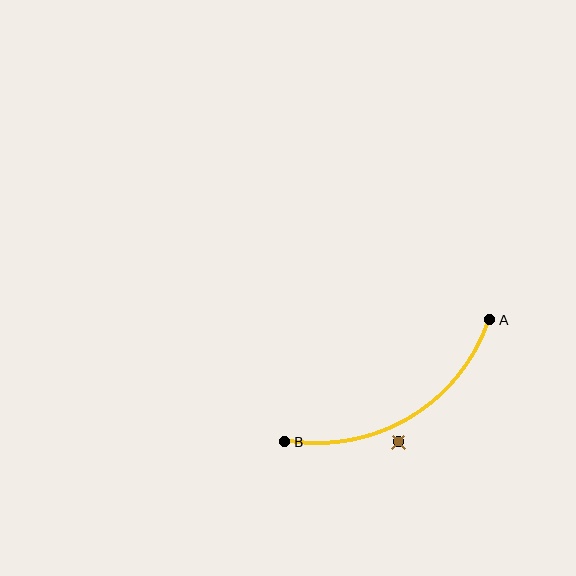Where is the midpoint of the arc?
The arc midpoint is the point on the curve farthest from the straight line joining A and B. It sits below that line.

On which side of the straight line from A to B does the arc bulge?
The arc bulges below the straight line connecting A and B.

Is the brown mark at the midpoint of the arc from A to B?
No — the brown mark does not lie on the arc at all. It sits slightly outside the curve.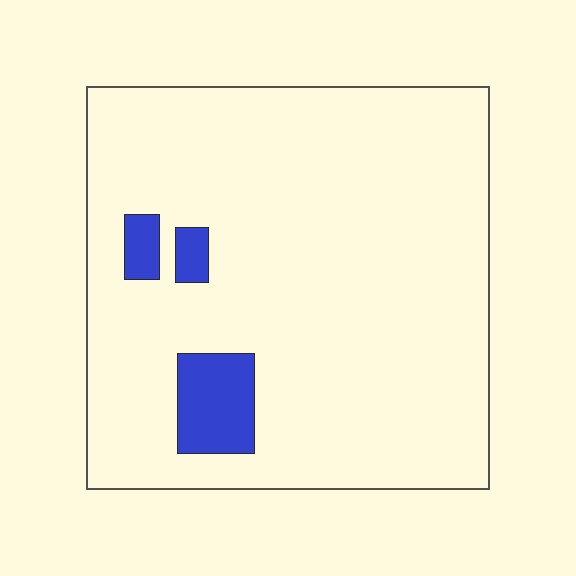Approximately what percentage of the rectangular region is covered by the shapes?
Approximately 5%.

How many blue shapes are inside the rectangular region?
3.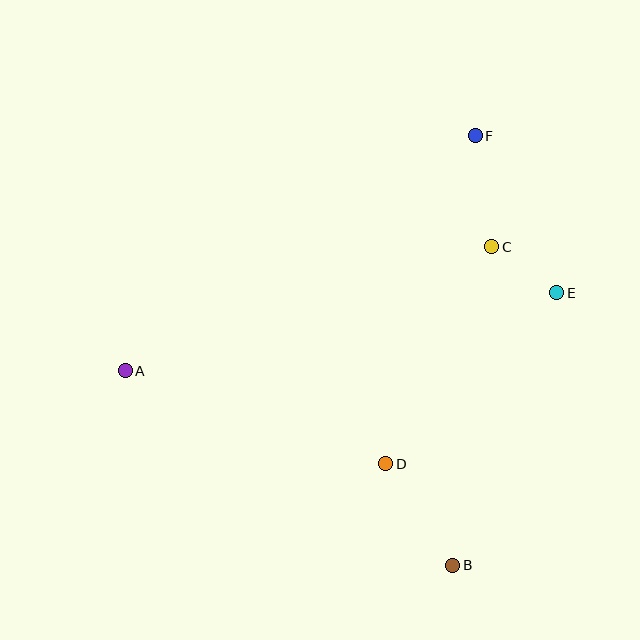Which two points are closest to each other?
Points C and E are closest to each other.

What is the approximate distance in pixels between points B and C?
The distance between B and C is approximately 321 pixels.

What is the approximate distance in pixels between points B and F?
The distance between B and F is approximately 430 pixels.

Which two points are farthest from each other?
Points A and E are farthest from each other.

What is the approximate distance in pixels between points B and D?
The distance between B and D is approximately 121 pixels.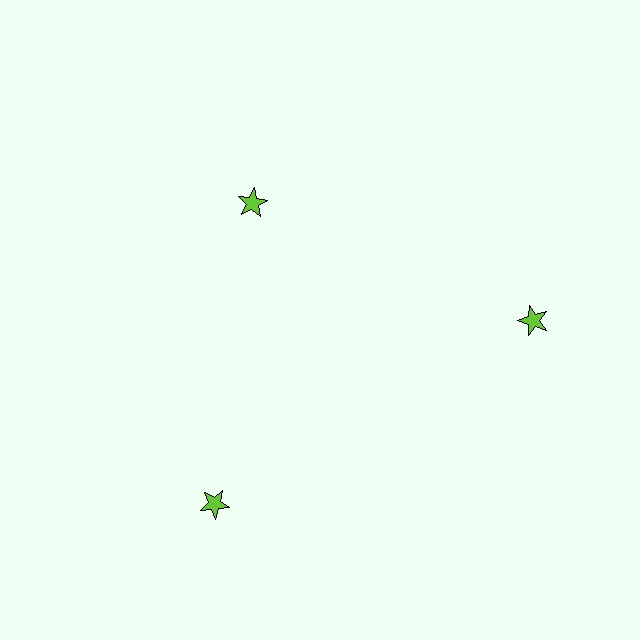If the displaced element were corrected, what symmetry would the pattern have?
It would have 3-fold rotational symmetry — the pattern would map onto itself every 120 degrees.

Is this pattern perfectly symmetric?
No. The 3 lime stars are arranged in a ring, but one element near the 11 o'clock position is pulled inward toward the center, breaking the 3-fold rotational symmetry.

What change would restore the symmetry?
The symmetry would be restored by moving it outward, back onto the ring so that all 3 stars sit at equal angles and equal distance from the center.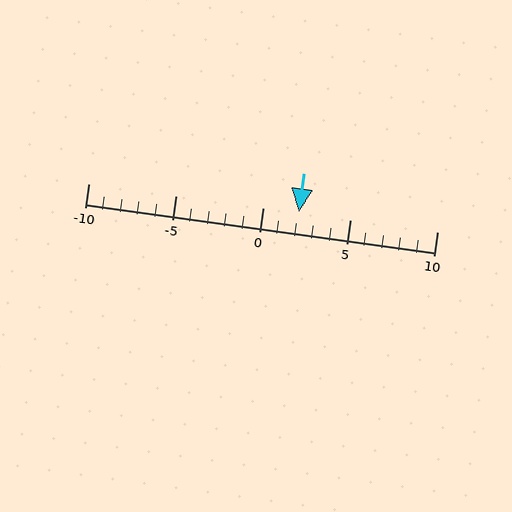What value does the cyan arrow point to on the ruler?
The cyan arrow points to approximately 2.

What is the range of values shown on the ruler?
The ruler shows values from -10 to 10.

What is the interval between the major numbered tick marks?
The major tick marks are spaced 5 units apart.